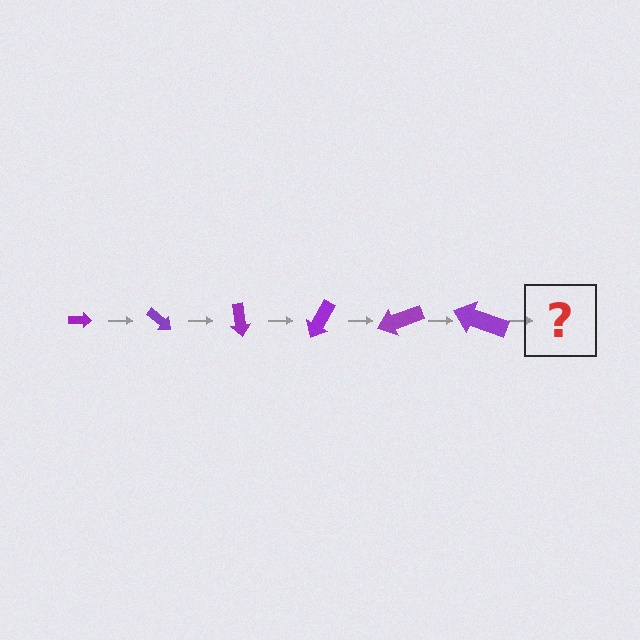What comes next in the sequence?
The next element should be an arrow, larger than the previous one and rotated 240 degrees from the start.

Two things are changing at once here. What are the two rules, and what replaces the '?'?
The two rules are that the arrow grows larger each step and it rotates 40 degrees each step. The '?' should be an arrow, larger than the previous one and rotated 240 degrees from the start.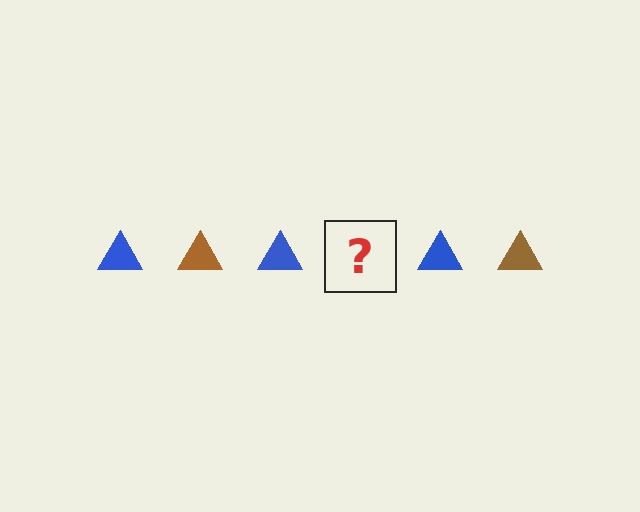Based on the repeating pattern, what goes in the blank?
The blank should be a brown triangle.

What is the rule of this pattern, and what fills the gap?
The rule is that the pattern cycles through blue, brown triangles. The gap should be filled with a brown triangle.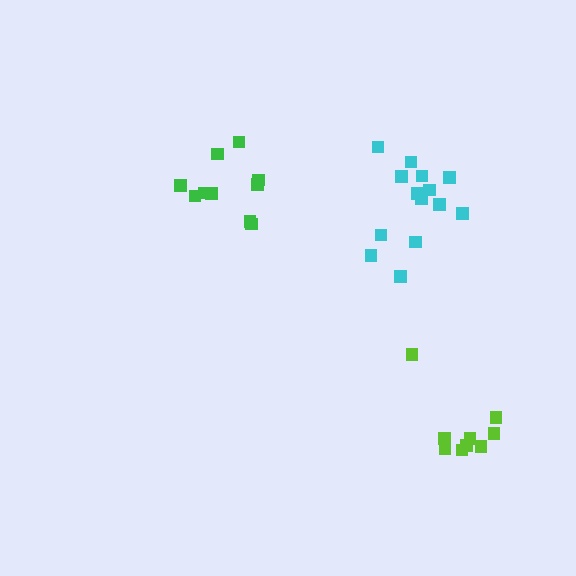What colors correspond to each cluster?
The clusters are colored: green, lime, cyan.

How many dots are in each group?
Group 1: 10 dots, Group 2: 10 dots, Group 3: 14 dots (34 total).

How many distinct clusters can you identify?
There are 3 distinct clusters.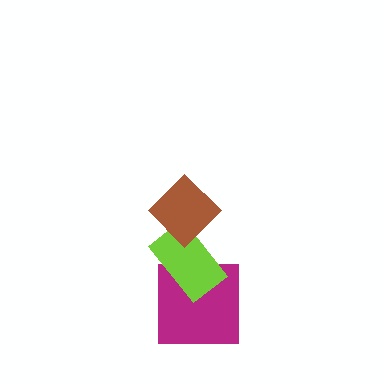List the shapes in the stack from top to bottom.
From top to bottom: the brown diamond, the lime rectangle, the magenta square.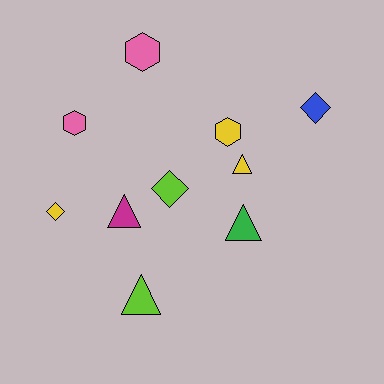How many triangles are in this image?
There are 4 triangles.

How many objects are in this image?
There are 10 objects.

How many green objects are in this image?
There is 1 green object.